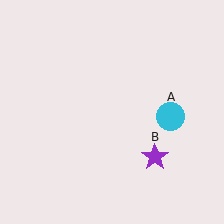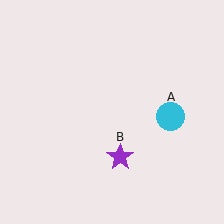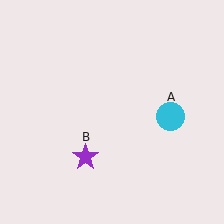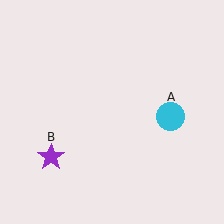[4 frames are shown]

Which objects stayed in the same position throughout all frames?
Cyan circle (object A) remained stationary.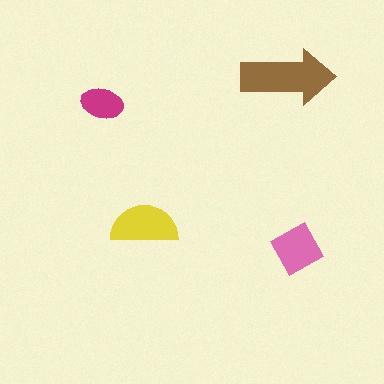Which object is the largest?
The brown arrow.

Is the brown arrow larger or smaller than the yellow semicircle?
Larger.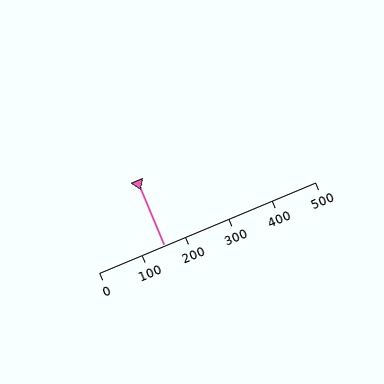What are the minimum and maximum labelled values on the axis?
The axis runs from 0 to 500.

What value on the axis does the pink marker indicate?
The marker indicates approximately 150.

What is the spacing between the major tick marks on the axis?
The major ticks are spaced 100 apart.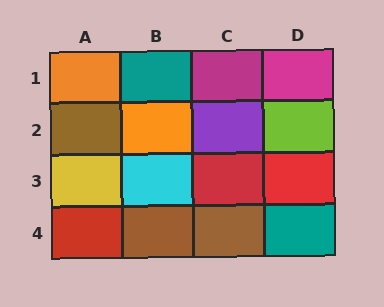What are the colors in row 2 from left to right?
Brown, orange, purple, lime.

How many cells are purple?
1 cell is purple.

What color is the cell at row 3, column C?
Red.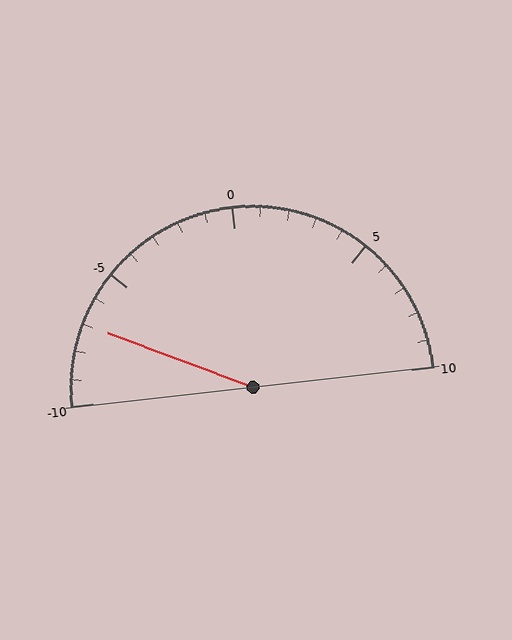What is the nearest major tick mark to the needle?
The nearest major tick mark is -5.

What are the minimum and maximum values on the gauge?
The gauge ranges from -10 to 10.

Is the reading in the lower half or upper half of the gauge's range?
The reading is in the lower half of the range (-10 to 10).